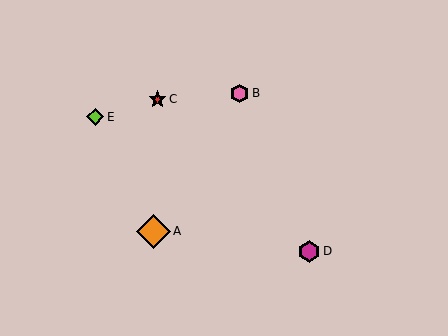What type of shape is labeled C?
Shape C is a red star.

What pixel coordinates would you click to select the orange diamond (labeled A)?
Click at (153, 231) to select the orange diamond A.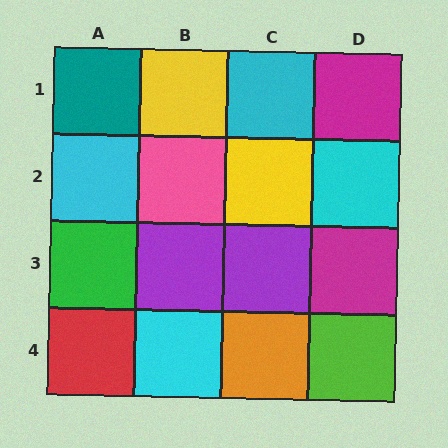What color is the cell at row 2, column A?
Cyan.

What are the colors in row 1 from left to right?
Teal, yellow, cyan, magenta.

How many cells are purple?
2 cells are purple.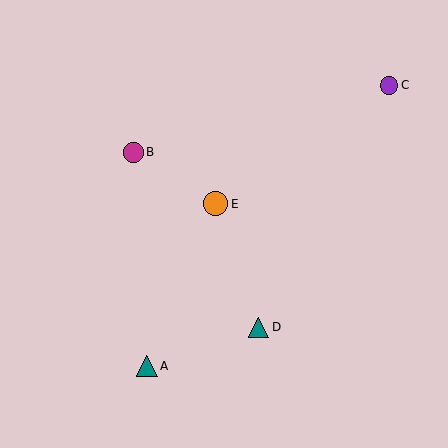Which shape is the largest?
The orange circle (labeled E) is the largest.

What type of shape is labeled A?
Shape A is a teal triangle.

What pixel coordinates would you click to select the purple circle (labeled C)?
Click at (389, 85) to select the purple circle C.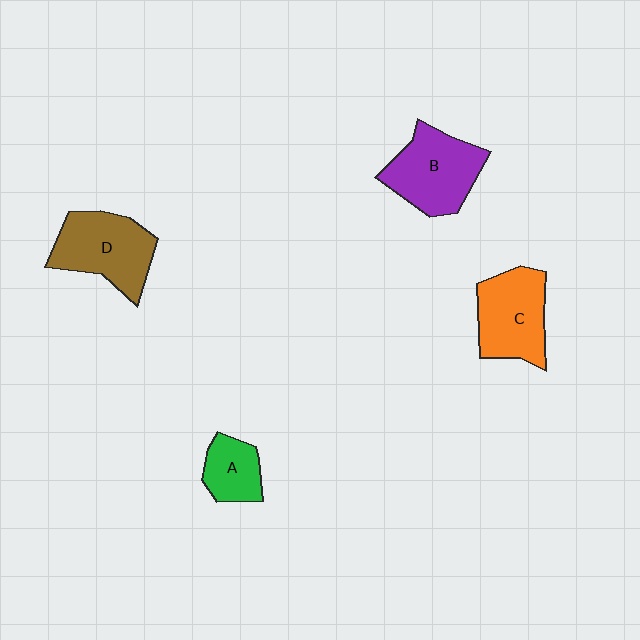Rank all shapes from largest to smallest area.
From largest to smallest: D (brown), B (purple), C (orange), A (green).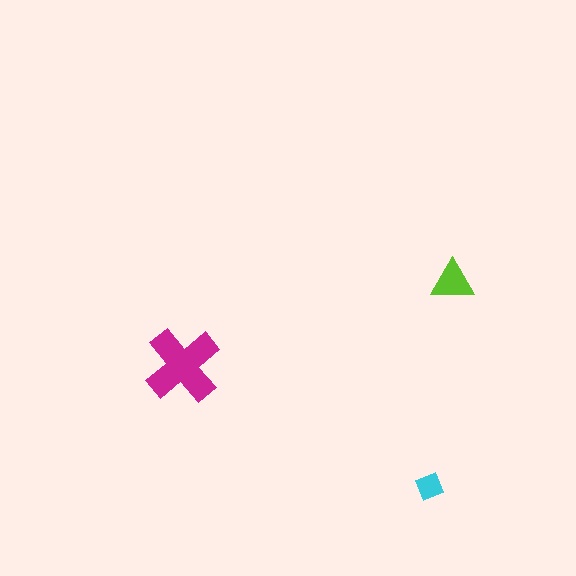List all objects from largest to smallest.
The magenta cross, the lime triangle, the cyan diamond.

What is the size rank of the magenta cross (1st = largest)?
1st.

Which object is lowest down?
The cyan diamond is bottommost.